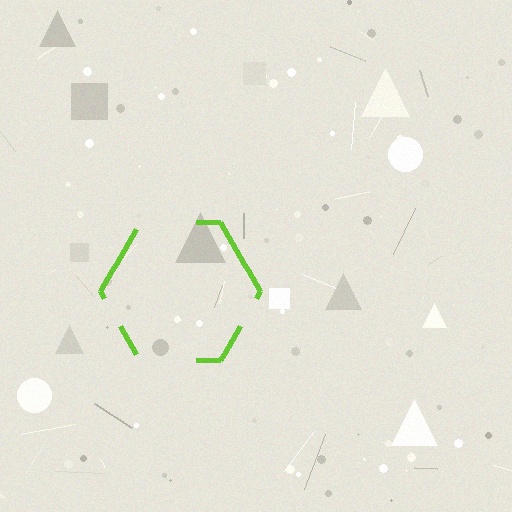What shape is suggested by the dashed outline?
The dashed outline suggests a hexagon.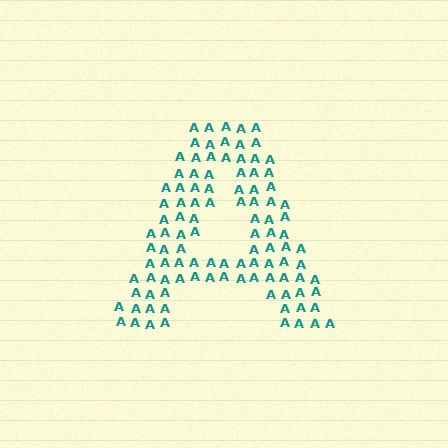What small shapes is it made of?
It is made of small letter A's.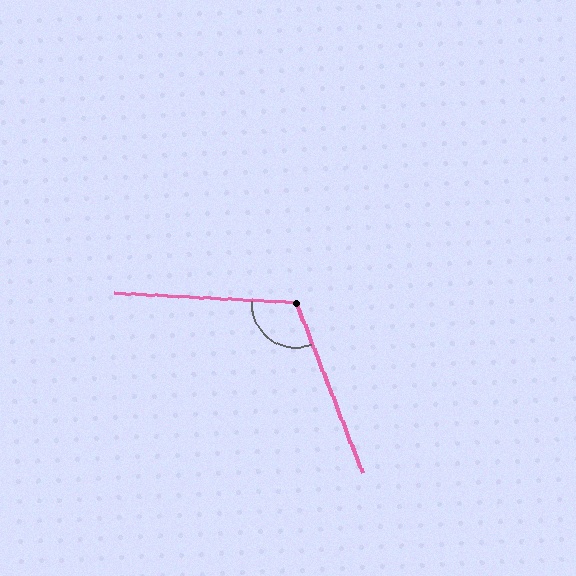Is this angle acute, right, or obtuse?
It is obtuse.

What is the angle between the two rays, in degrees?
Approximately 114 degrees.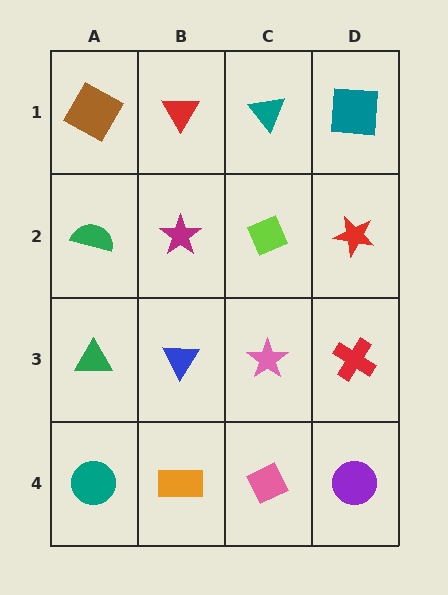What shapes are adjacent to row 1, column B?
A magenta star (row 2, column B), a brown square (row 1, column A), a teal triangle (row 1, column C).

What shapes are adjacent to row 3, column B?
A magenta star (row 2, column B), an orange rectangle (row 4, column B), a green triangle (row 3, column A), a pink star (row 3, column C).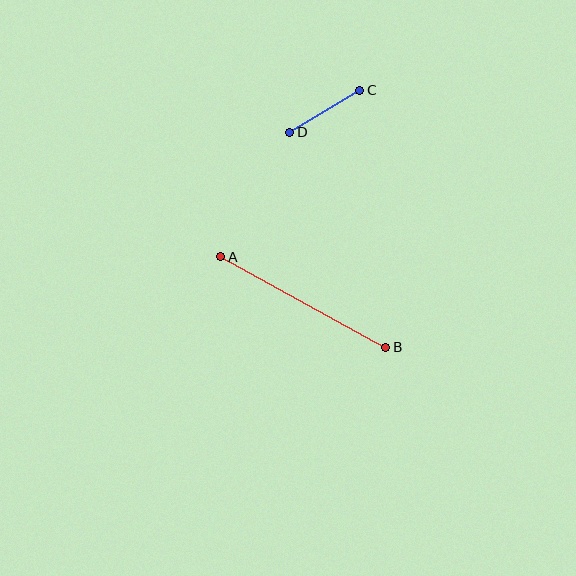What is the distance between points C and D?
The distance is approximately 82 pixels.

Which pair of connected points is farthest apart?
Points A and B are farthest apart.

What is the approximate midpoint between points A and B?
The midpoint is at approximately (303, 302) pixels.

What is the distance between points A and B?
The distance is approximately 188 pixels.